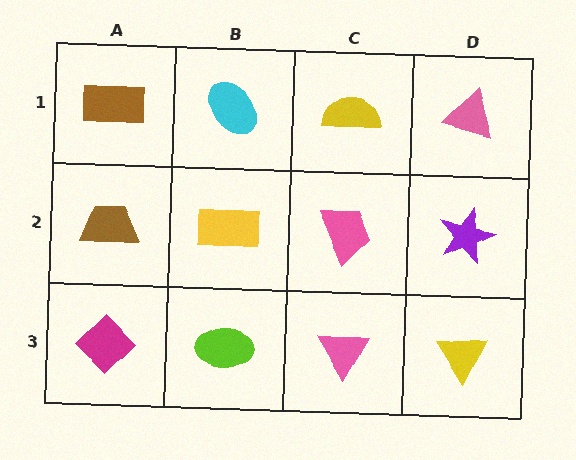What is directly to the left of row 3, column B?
A magenta diamond.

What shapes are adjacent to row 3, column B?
A yellow rectangle (row 2, column B), a magenta diamond (row 3, column A), a pink triangle (row 3, column C).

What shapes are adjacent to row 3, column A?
A brown trapezoid (row 2, column A), a lime ellipse (row 3, column B).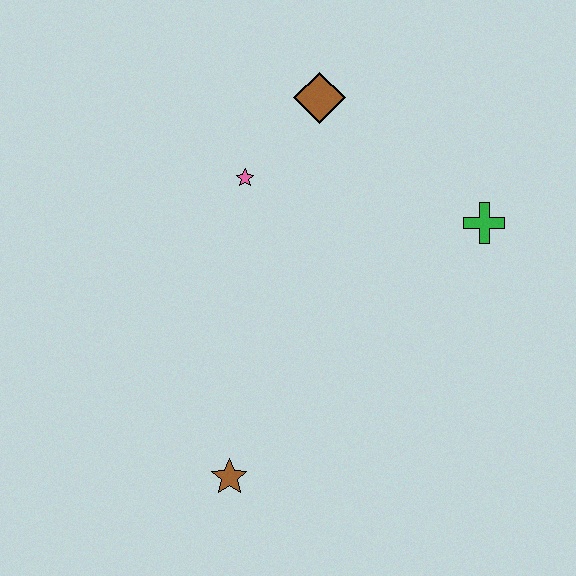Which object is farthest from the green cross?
The brown star is farthest from the green cross.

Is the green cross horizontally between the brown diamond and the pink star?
No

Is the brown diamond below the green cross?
No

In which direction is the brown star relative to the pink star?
The brown star is below the pink star.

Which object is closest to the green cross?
The brown diamond is closest to the green cross.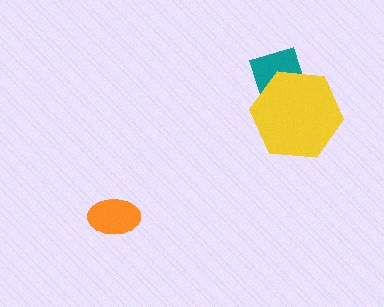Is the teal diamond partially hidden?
Yes, it is partially covered by another shape.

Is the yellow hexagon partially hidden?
No, no other shape covers it.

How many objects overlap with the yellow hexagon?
1 object overlaps with the yellow hexagon.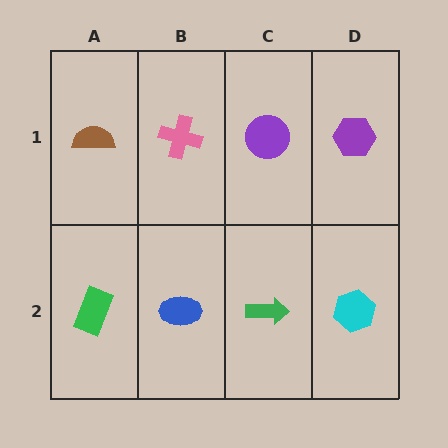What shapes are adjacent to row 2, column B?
A pink cross (row 1, column B), a green rectangle (row 2, column A), a green arrow (row 2, column C).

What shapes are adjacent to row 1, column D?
A cyan hexagon (row 2, column D), a purple circle (row 1, column C).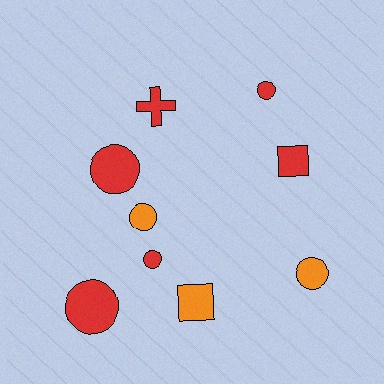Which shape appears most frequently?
Circle, with 6 objects.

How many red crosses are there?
There is 1 red cross.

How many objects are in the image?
There are 9 objects.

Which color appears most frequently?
Red, with 6 objects.